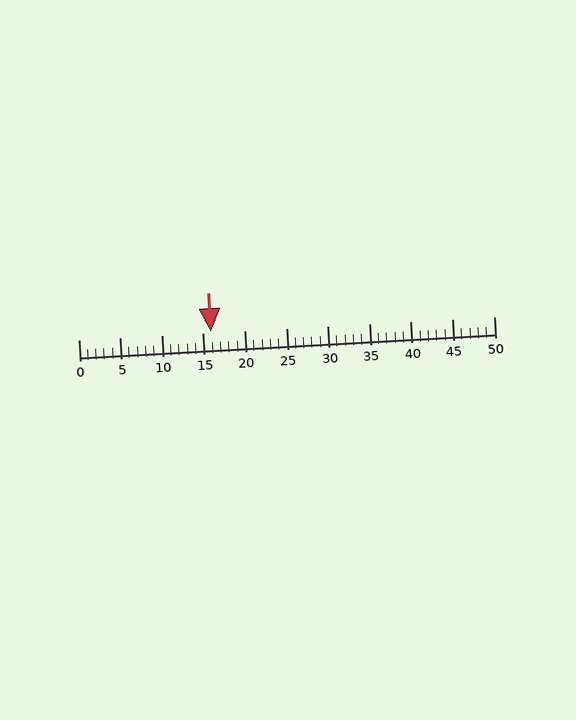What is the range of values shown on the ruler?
The ruler shows values from 0 to 50.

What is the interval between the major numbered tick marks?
The major tick marks are spaced 5 units apart.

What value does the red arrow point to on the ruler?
The red arrow points to approximately 16.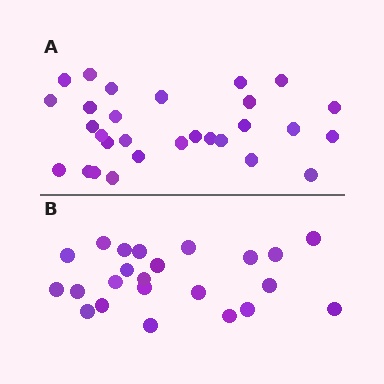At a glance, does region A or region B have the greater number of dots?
Region A (the top region) has more dots.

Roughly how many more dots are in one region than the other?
Region A has about 6 more dots than region B.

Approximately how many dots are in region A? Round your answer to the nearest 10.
About 30 dots. (The exact count is 29, which rounds to 30.)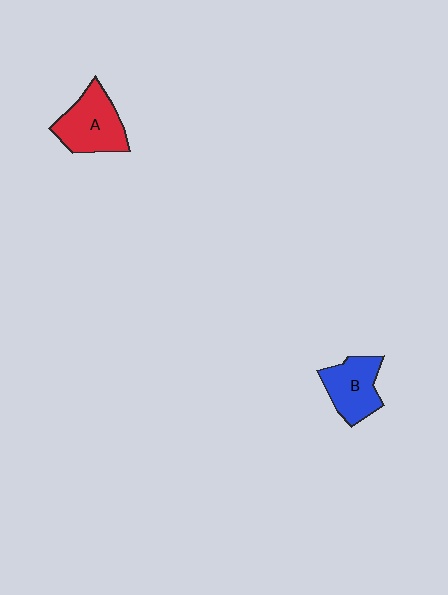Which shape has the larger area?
Shape A (red).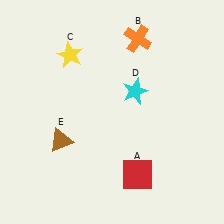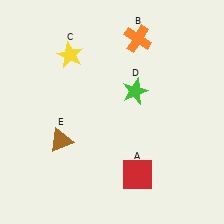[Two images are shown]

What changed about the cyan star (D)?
In Image 1, D is cyan. In Image 2, it changed to green.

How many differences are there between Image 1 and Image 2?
There is 1 difference between the two images.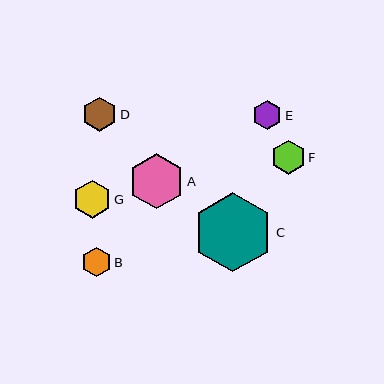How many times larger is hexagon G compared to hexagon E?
Hexagon G is approximately 1.3 times the size of hexagon E.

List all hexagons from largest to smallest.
From largest to smallest: C, A, G, D, F, B, E.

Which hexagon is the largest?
Hexagon C is the largest with a size of approximately 80 pixels.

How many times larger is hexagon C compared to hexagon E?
Hexagon C is approximately 2.7 times the size of hexagon E.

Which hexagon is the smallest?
Hexagon E is the smallest with a size of approximately 29 pixels.